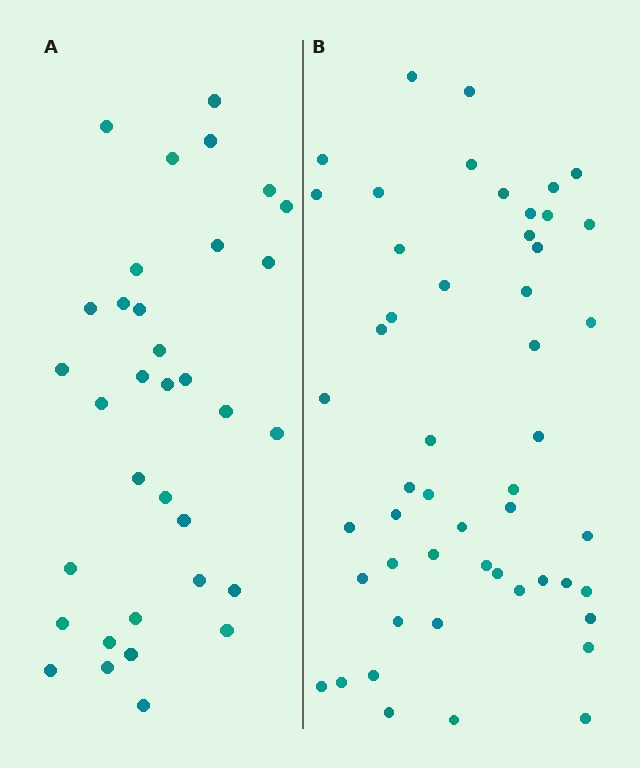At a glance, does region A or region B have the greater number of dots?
Region B (the right region) has more dots.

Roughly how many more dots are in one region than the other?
Region B has approximately 15 more dots than region A.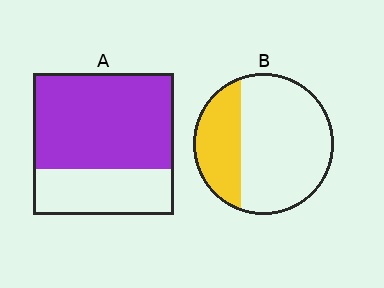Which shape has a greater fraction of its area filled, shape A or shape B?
Shape A.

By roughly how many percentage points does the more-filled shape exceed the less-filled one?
By roughly 40 percentage points (A over B).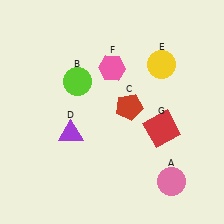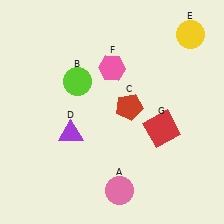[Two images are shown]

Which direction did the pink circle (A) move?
The pink circle (A) moved left.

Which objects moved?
The objects that moved are: the pink circle (A), the yellow circle (E).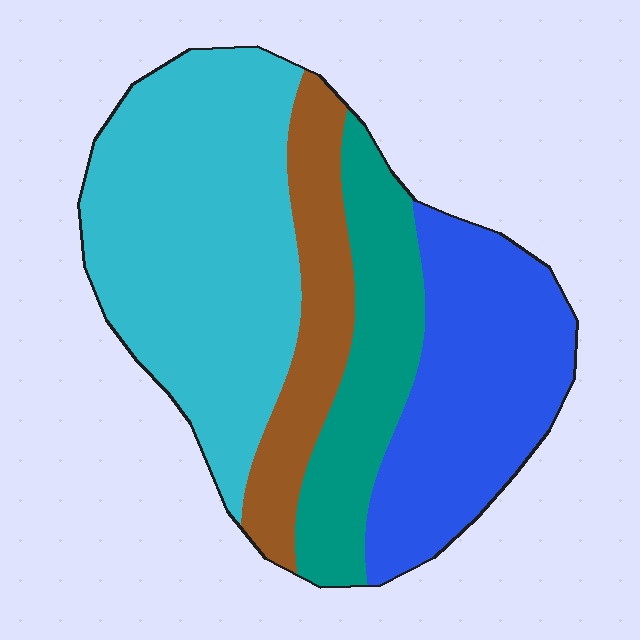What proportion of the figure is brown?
Brown covers around 15% of the figure.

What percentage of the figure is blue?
Blue takes up about one quarter (1/4) of the figure.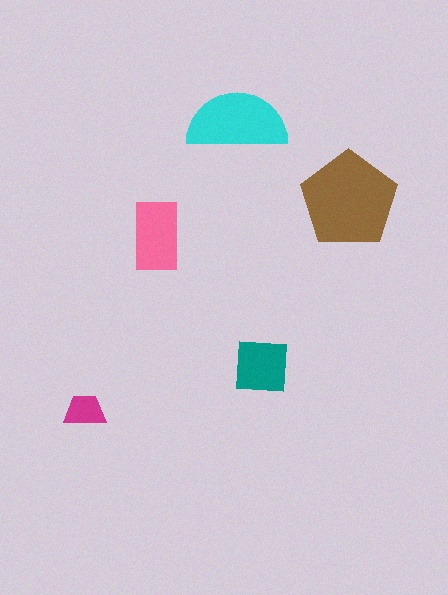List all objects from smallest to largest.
The magenta trapezoid, the teal square, the pink rectangle, the cyan semicircle, the brown pentagon.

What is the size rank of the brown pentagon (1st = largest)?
1st.